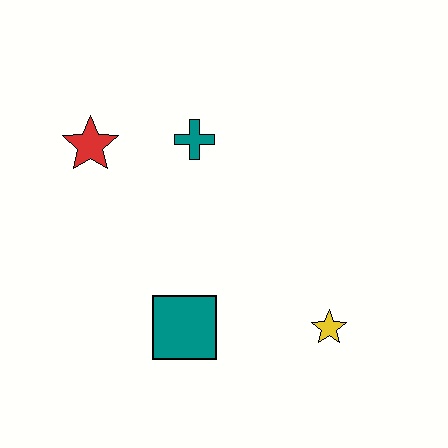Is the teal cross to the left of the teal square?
No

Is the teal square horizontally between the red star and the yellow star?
Yes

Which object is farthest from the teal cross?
The yellow star is farthest from the teal cross.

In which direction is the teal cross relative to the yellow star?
The teal cross is above the yellow star.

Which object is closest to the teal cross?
The red star is closest to the teal cross.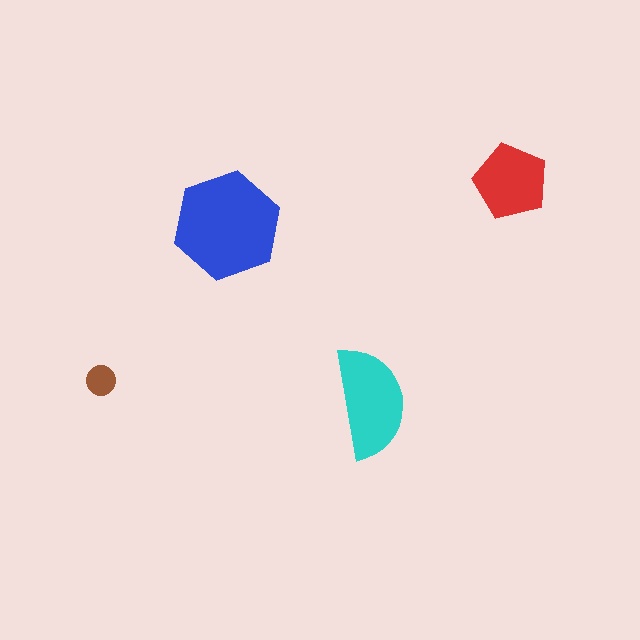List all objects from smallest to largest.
The brown circle, the red pentagon, the cyan semicircle, the blue hexagon.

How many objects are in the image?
There are 4 objects in the image.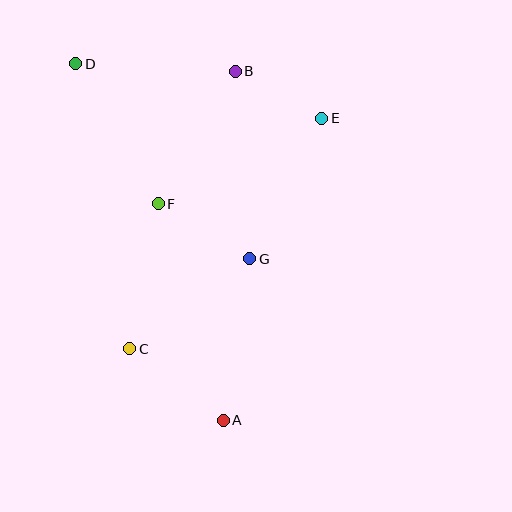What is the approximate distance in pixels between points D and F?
The distance between D and F is approximately 162 pixels.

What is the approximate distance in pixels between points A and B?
The distance between A and B is approximately 350 pixels.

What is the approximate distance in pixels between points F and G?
The distance between F and G is approximately 107 pixels.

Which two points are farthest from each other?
Points A and D are farthest from each other.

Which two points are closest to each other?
Points B and E are closest to each other.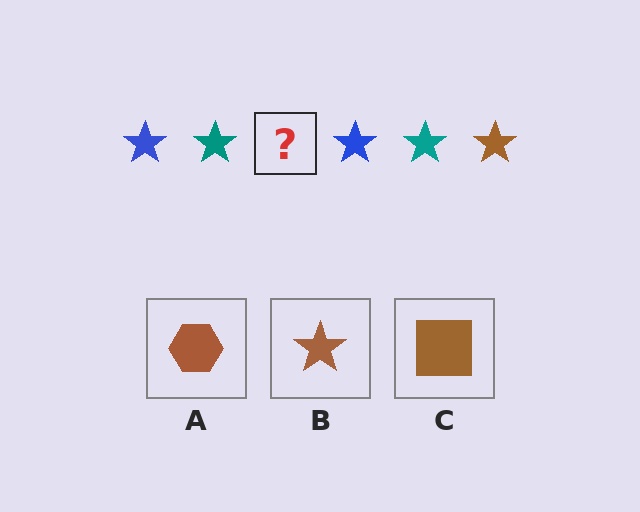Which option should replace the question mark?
Option B.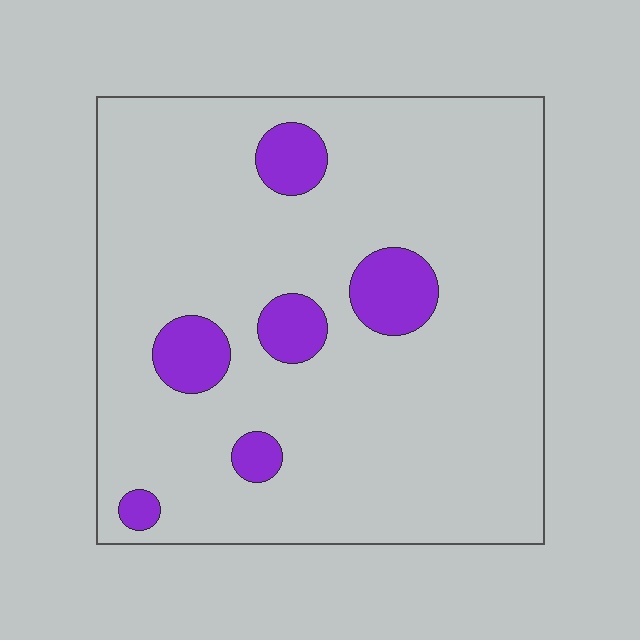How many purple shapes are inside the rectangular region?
6.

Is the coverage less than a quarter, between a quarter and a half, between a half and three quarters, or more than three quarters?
Less than a quarter.